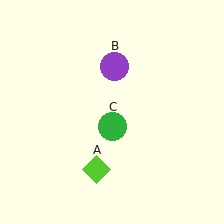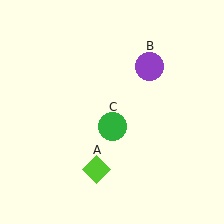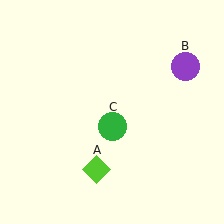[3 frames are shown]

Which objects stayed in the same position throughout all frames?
Lime diamond (object A) and green circle (object C) remained stationary.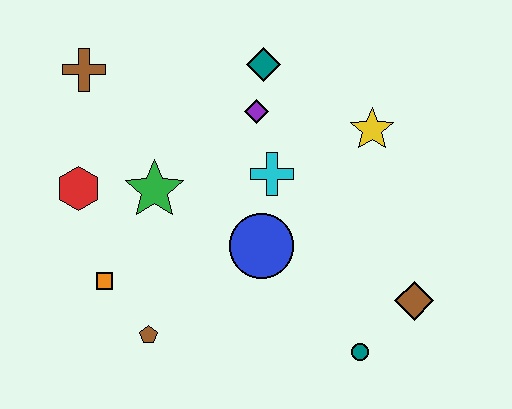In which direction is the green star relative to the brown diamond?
The green star is to the left of the brown diamond.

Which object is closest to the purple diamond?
The teal diamond is closest to the purple diamond.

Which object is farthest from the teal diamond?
The teal circle is farthest from the teal diamond.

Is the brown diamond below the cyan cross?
Yes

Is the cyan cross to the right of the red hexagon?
Yes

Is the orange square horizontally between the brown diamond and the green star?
No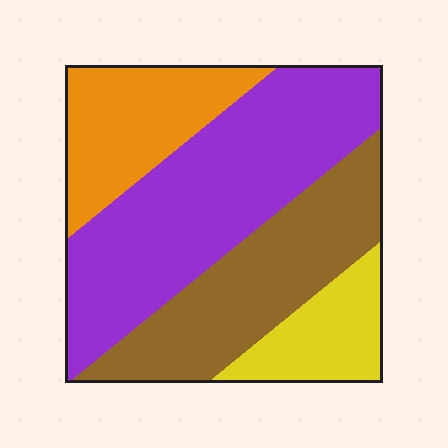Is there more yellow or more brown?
Brown.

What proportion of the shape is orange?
Orange takes up about one fifth (1/5) of the shape.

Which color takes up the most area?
Purple, at roughly 40%.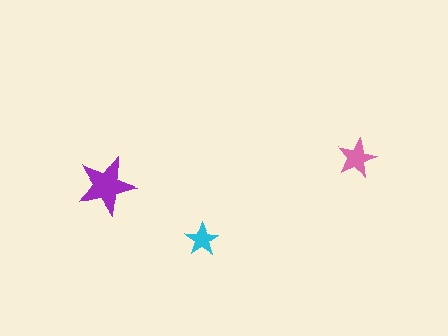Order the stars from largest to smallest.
the purple one, the pink one, the cyan one.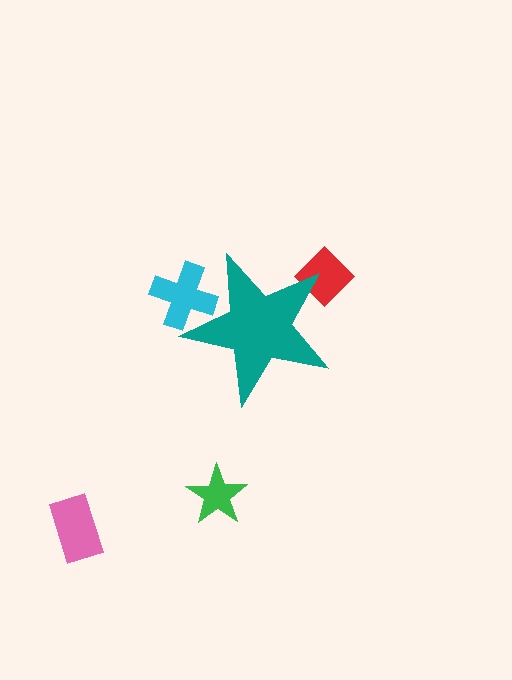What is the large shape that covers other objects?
A teal star.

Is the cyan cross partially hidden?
Yes, the cyan cross is partially hidden behind the teal star.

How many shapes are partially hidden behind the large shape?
2 shapes are partially hidden.